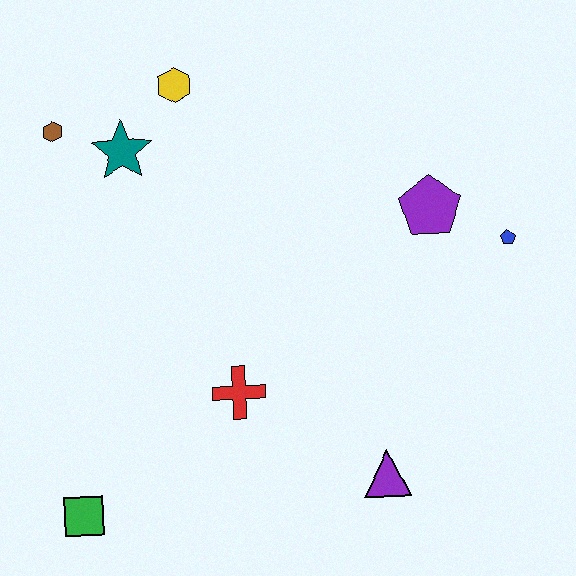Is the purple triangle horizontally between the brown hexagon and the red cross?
No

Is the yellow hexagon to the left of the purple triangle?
Yes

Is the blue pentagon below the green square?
No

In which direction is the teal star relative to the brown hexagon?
The teal star is to the right of the brown hexagon.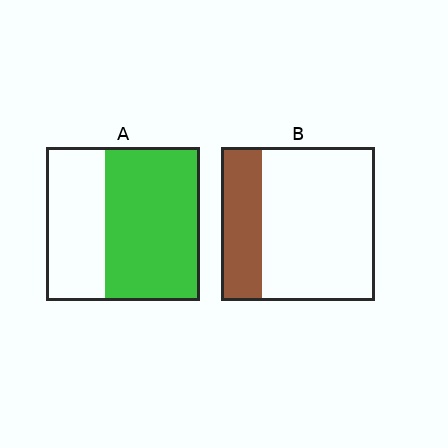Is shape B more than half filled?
No.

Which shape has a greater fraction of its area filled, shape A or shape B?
Shape A.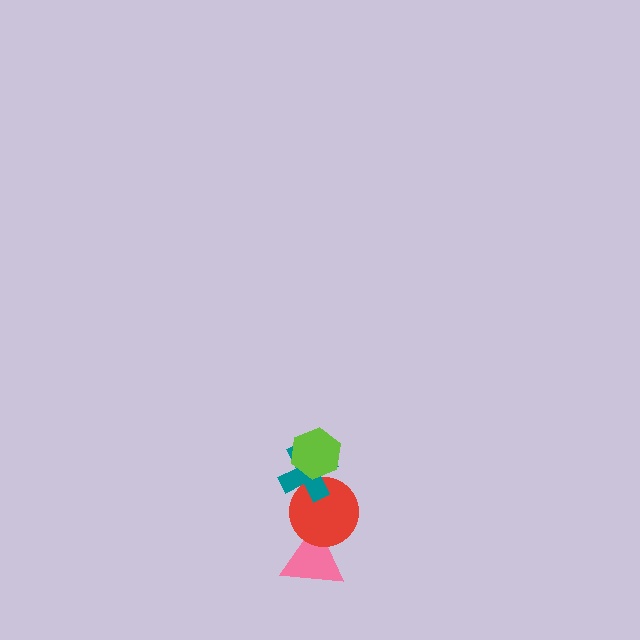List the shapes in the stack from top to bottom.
From top to bottom: the lime hexagon, the teal cross, the red circle, the pink triangle.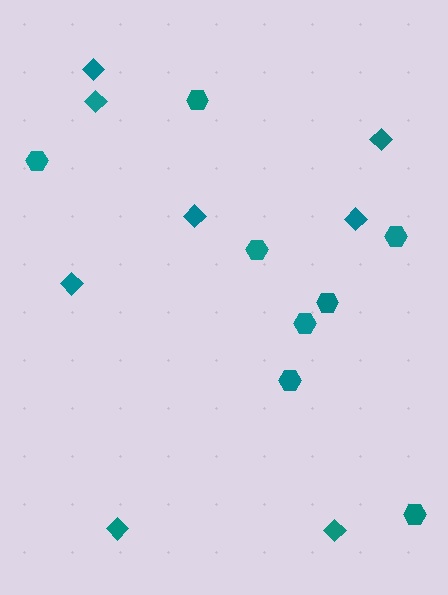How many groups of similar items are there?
There are 2 groups: one group of diamonds (8) and one group of hexagons (8).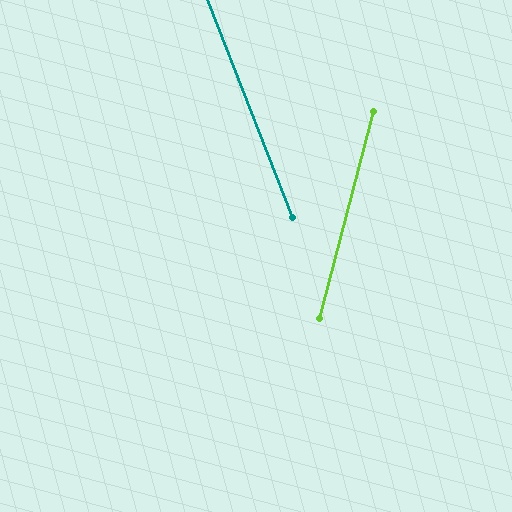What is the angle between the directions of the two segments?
Approximately 36 degrees.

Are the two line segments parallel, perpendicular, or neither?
Neither parallel nor perpendicular — they differ by about 36°.